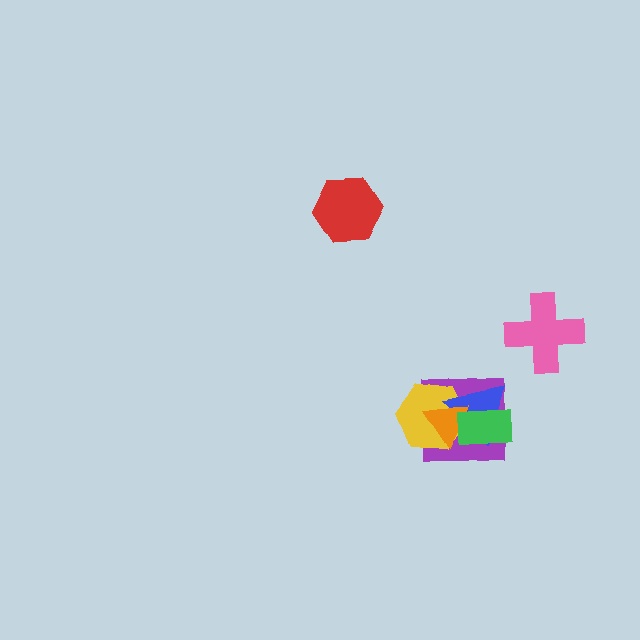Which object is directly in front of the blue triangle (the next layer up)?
The orange triangle is directly in front of the blue triangle.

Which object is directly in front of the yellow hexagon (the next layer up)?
The blue triangle is directly in front of the yellow hexagon.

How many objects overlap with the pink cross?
0 objects overlap with the pink cross.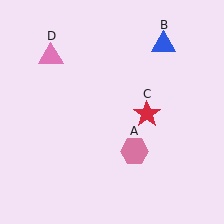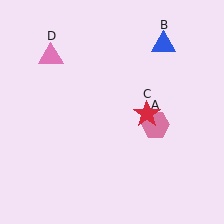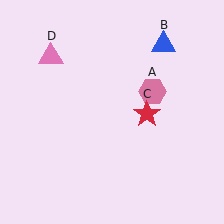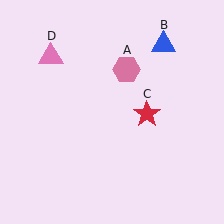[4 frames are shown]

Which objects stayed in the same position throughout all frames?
Blue triangle (object B) and red star (object C) and pink triangle (object D) remained stationary.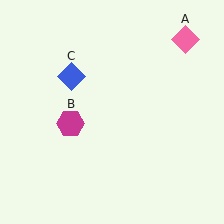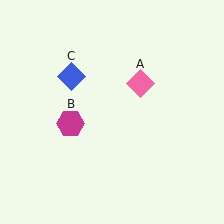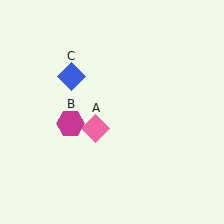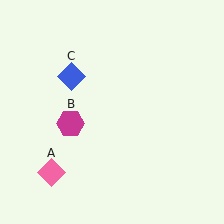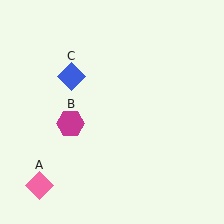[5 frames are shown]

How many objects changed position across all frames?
1 object changed position: pink diamond (object A).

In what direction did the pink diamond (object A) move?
The pink diamond (object A) moved down and to the left.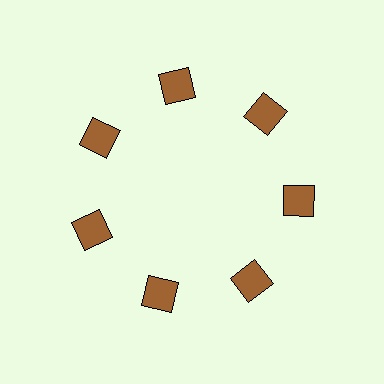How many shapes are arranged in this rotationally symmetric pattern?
There are 7 shapes, arranged in 7 groups of 1.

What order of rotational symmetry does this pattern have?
This pattern has 7-fold rotational symmetry.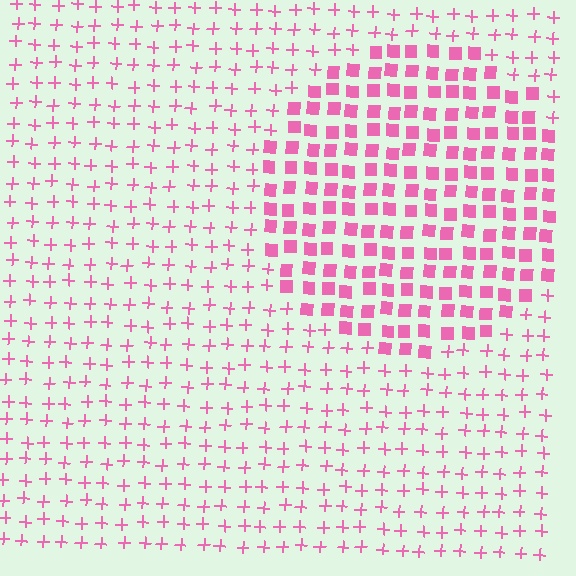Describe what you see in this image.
The image is filled with small pink elements arranged in a uniform grid. A circle-shaped region contains squares, while the surrounding area contains plus signs. The boundary is defined purely by the change in element shape.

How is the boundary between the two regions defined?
The boundary is defined by a change in element shape: squares inside vs. plus signs outside. All elements share the same color and spacing.